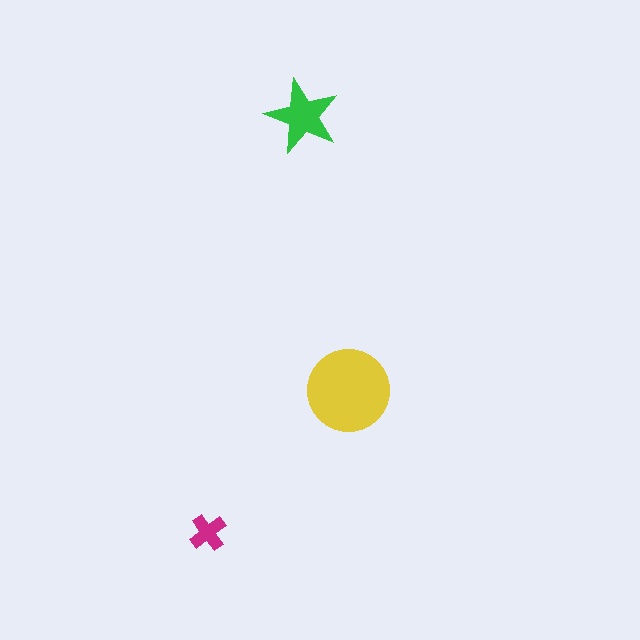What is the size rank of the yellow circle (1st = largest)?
1st.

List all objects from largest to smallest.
The yellow circle, the green star, the magenta cross.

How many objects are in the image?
There are 3 objects in the image.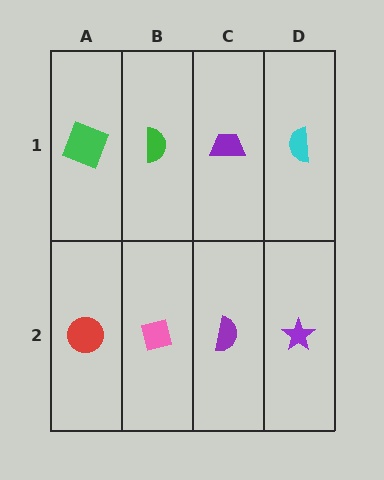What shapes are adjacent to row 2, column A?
A green square (row 1, column A), a pink square (row 2, column B).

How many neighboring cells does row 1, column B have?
3.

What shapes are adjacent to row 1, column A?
A red circle (row 2, column A), a green semicircle (row 1, column B).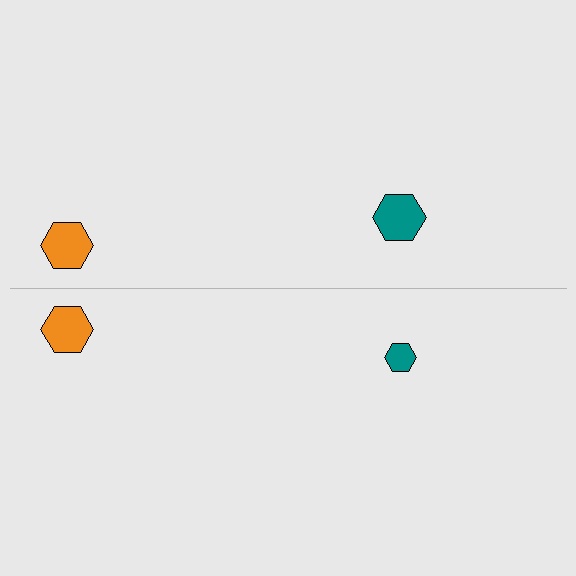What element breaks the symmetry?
The teal hexagon on the bottom side has a different size than its mirror counterpart.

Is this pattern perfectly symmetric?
No, the pattern is not perfectly symmetric. The teal hexagon on the bottom side has a different size than its mirror counterpart.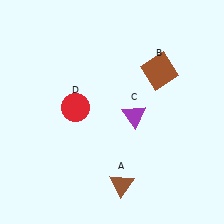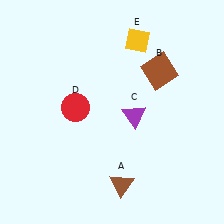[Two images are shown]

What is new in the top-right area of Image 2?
A yellow diamond (E) was added in the top-right area of Image 2.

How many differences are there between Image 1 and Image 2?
There is 1 difference between the two images.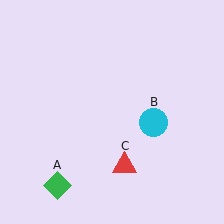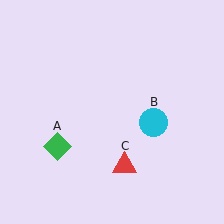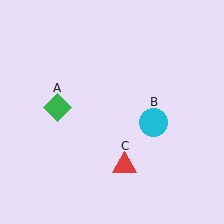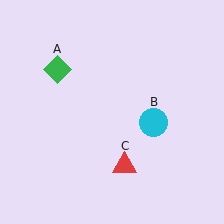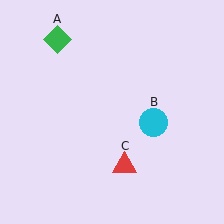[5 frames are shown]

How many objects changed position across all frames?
1 object changed position: green diamond (object A).